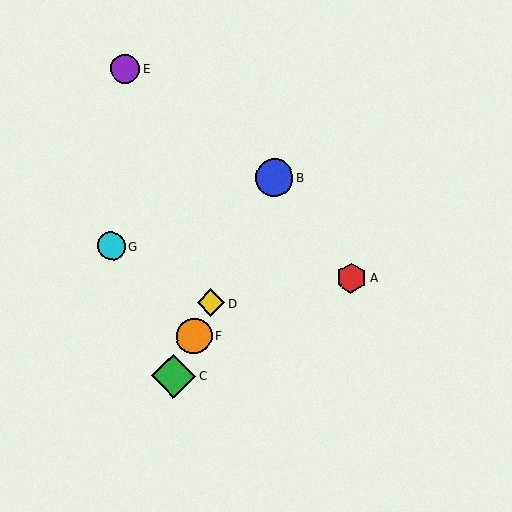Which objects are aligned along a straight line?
Objects B, C, D, F are aligned along a straight line.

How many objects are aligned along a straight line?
4 objects (B, C, D, F) are aligned along a straight line.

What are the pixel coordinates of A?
Object A is at (351, 278).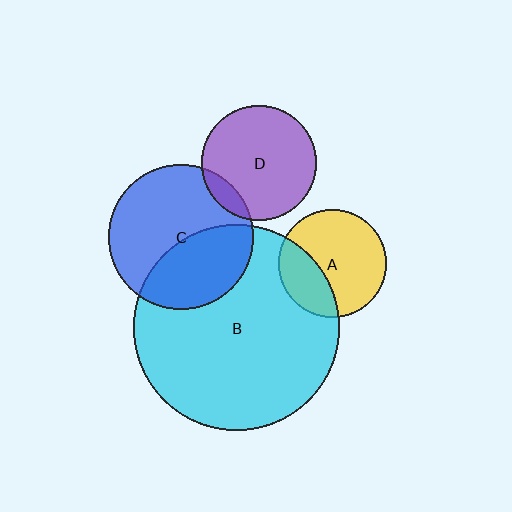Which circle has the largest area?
Circle B (cyan).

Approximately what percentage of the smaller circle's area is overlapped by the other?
Approximately 40%.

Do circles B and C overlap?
Yes.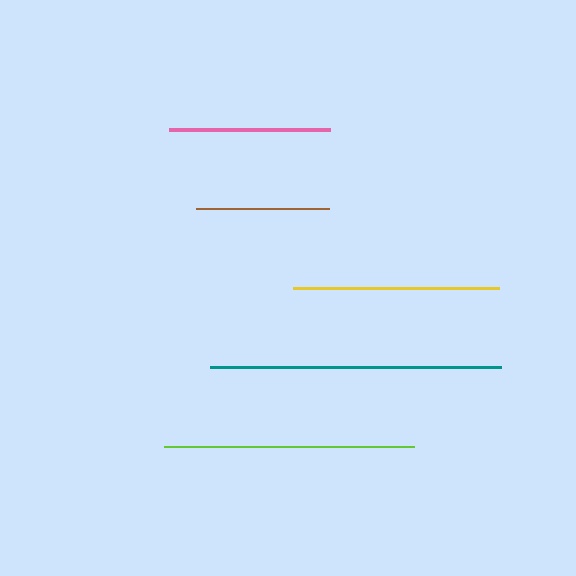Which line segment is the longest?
The teal line is the longest at approximately 291 pixels.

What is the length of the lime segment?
The lime segment is approximately 250 pixels long.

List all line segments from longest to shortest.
From longest to shortest: teal, lime, yellow, pink, brown.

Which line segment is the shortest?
The brown line is the shortest at approximately 133 pixels.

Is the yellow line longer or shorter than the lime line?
The lime line is longer than the yellow line.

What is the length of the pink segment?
The pink segment is approximately 161 pixels long.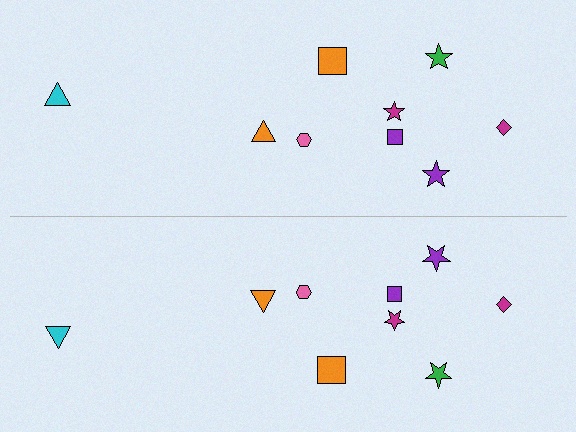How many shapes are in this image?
There are 18 shapes in this image.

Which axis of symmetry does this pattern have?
The pattern has a horizontal axis of symmetry running through the center of the image.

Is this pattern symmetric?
Yes, this pattern has bilateral (reflection) symmetry.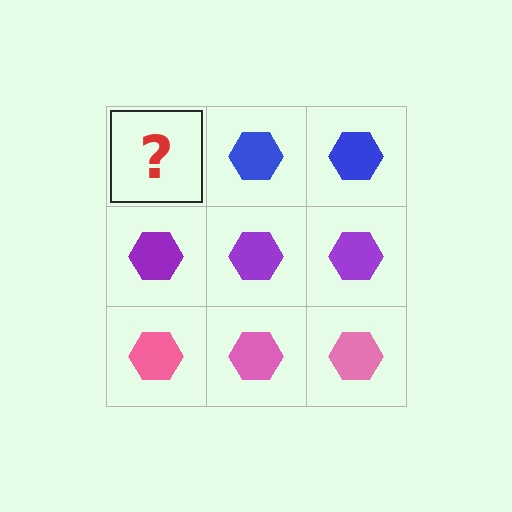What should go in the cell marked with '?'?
The missing cell should contain a blue hexagon.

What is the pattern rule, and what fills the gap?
The rule is that each row has a consistent color. The gap should be filled with a blue hexagon.